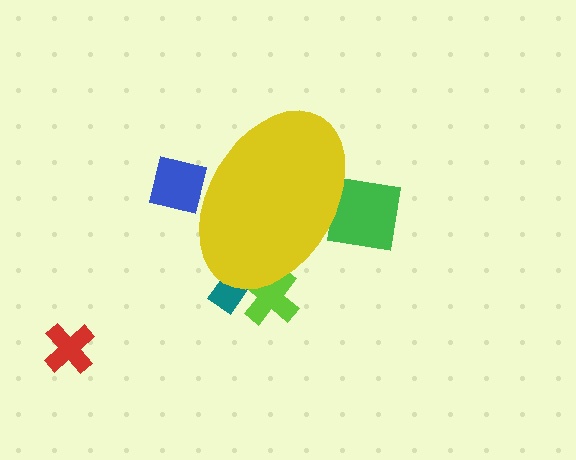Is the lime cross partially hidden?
Yes, the lime cross is partially hidden behind the yellow ellipse.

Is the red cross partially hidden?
No, the red cross is fully visible.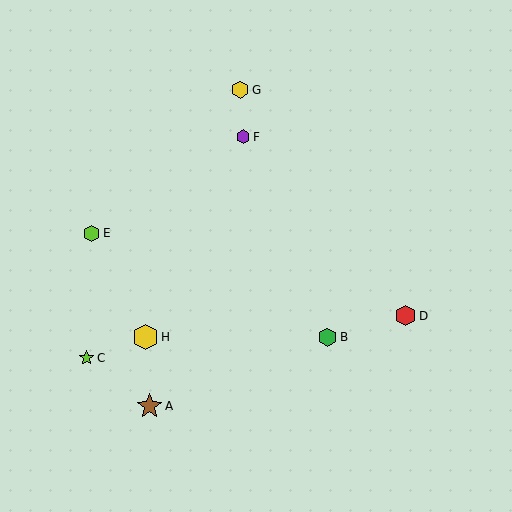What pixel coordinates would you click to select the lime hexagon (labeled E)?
Click at (91, 233) to select the lime hexagon E.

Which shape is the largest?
The brown star (labeled A) is the largest.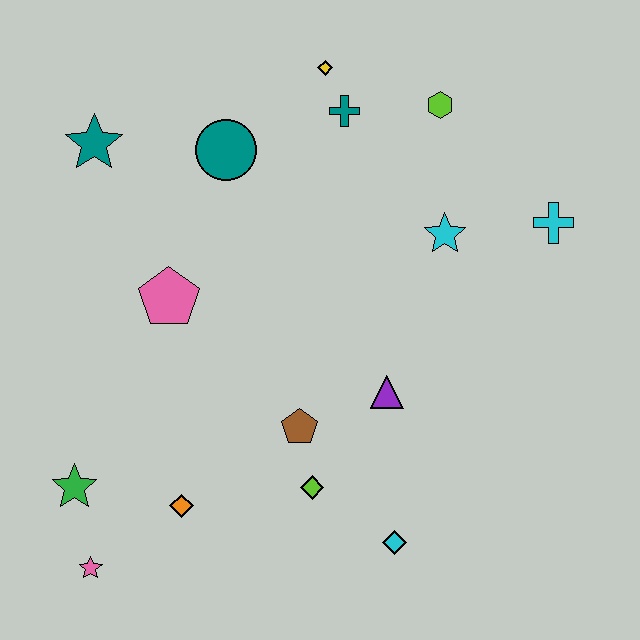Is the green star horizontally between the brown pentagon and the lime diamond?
No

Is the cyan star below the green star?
No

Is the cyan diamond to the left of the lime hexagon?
Yes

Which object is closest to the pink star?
The green star is closest to the pink star.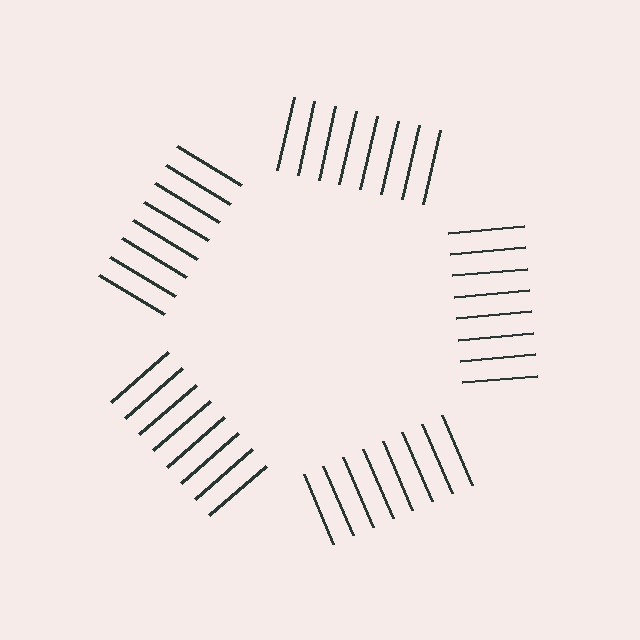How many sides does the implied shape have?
5 sides — the line-ends trace a pentagon.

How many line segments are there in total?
40 — 8 along each of the 5 edges.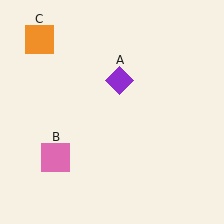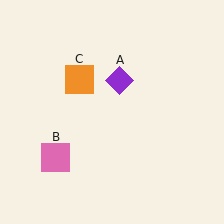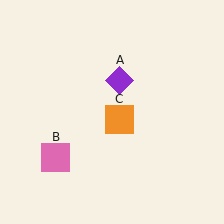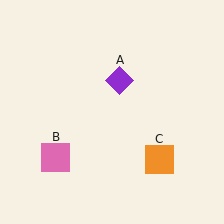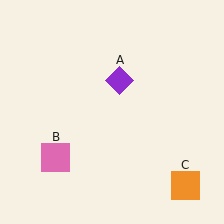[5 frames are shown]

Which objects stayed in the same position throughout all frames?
Purple diamond (object A) and pink square (object B) remained stationary.